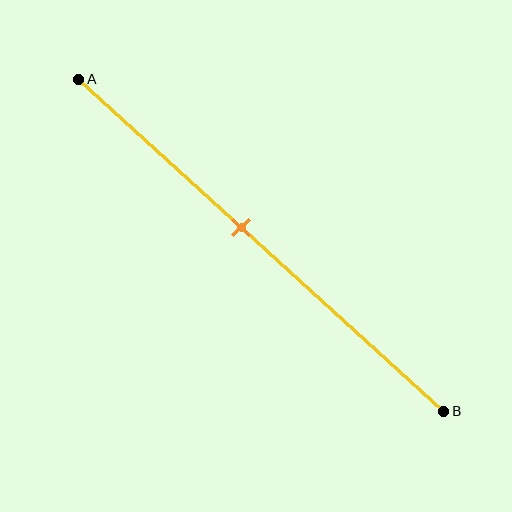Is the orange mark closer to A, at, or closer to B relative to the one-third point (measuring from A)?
The orange mark is closer to point B than the one-third point of segment AB.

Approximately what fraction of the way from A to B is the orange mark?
The orange mark is approximately 45% of the way from A to B.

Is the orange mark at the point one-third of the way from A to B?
No, the mark is at about 45% from A, not at the 33% one-third point.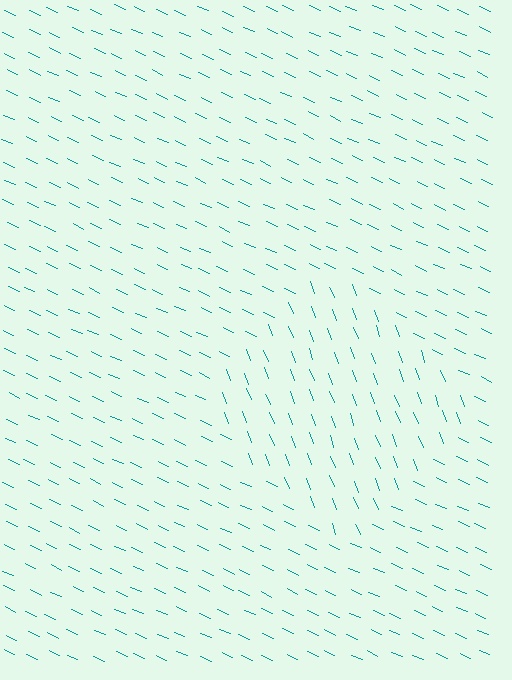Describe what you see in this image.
The image is filled with small teal line segments. A diamond region in the image has lines oriented differently from the surrounding lines, creating a visible texture boundary.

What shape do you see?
I see a diamond.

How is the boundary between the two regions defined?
The boundary is defined purely by a change in line orientation (approximately 45 degrees difference). All lines are the same color and thickness.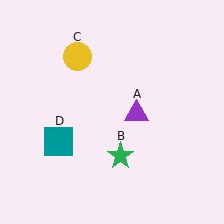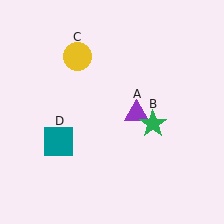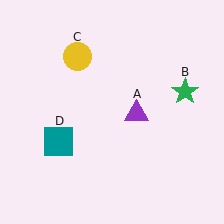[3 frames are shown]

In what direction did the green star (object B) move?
The green star (object B) moved up and to the right.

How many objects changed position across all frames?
1 object changed position: green star (object B).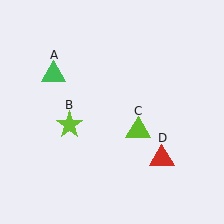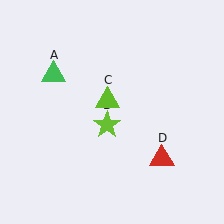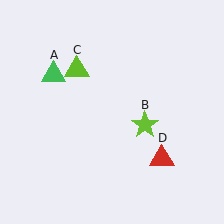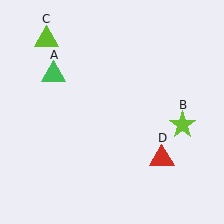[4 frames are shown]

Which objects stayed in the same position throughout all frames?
Green triangle (object A) and red triangle (object D) remained stationary.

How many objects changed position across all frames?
2 objects changed position: lime star (object B), lime triangle (object C).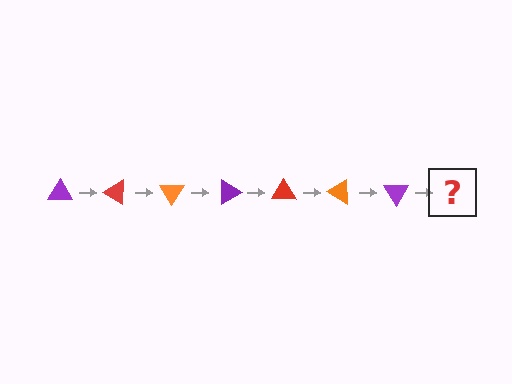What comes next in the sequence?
The next element should be a red triangle, rotated 210 degrees from the start.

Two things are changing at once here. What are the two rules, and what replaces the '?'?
The two rules are that it rotates 30 degrees each step and the color cycles through purple, red, and orange. The '?' should be a red triangle, rotated 210 degrees from the start.